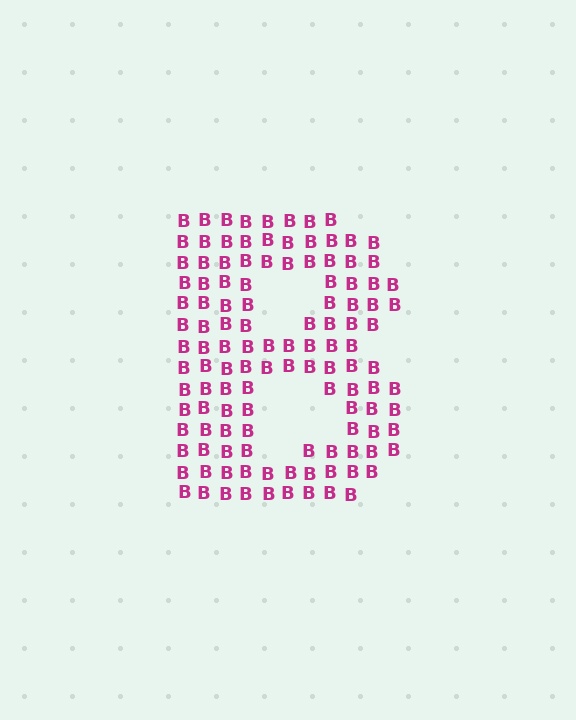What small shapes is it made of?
It is made of small letter B's.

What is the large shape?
The large shape is the letter B.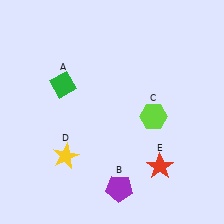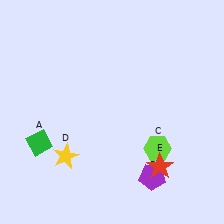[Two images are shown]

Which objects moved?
The objects that moved are: the green diamond (A), the purple pentagon (B), the lime hexagon (C).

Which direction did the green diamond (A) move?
The green diamond (A) moved down.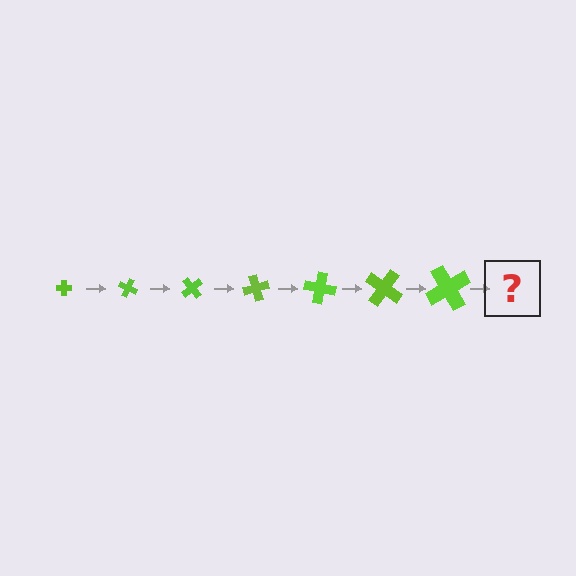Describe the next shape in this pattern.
It should be a cross, larger than the previous one and rotated 175 degrees from the start.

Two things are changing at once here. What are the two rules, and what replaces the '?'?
The two rules are that the cross grows larger each step and it rotates 25 degrees each step. The '?' should be a cross, larger than the previous one and rotated 175 degrees from the start.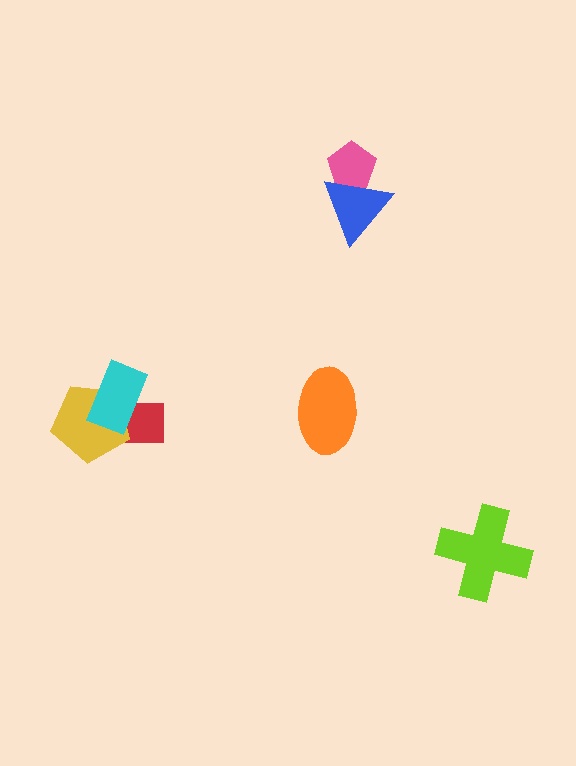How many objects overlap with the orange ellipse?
0 objects overlap with the orange ellipse.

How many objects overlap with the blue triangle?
1 object overlaps with the blue triangle.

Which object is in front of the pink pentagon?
The blue triangle is in front of the pink pentagon.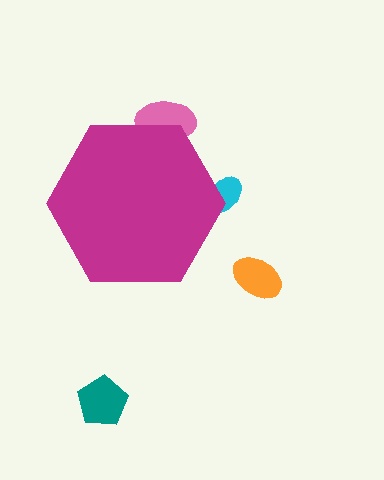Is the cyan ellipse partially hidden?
Yes, the cyan ellipse is partially hidden behind the magenta hexagon.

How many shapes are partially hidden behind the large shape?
2 shapes are partially hidden.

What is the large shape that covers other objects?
A magenta hexagon.